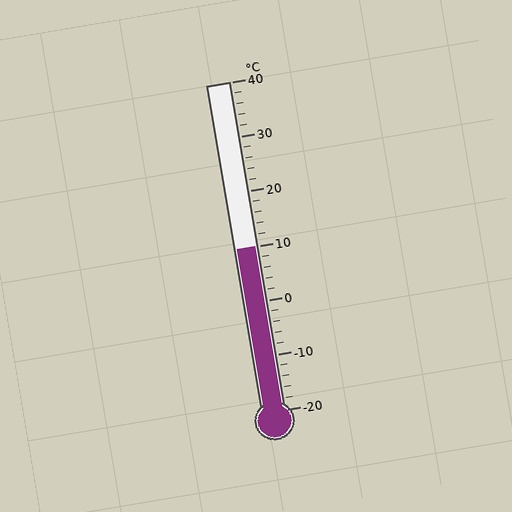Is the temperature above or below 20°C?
The temperature is below 20°C.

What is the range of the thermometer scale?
The thermometer scale ranges from -20°C to 40°C.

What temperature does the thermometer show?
The thermometer shows approximately 10°C.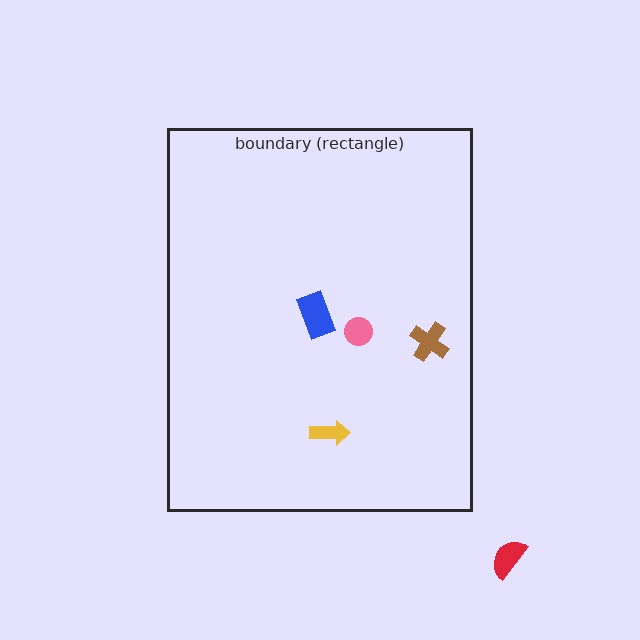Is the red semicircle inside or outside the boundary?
Outside.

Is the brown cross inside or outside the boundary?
Inside.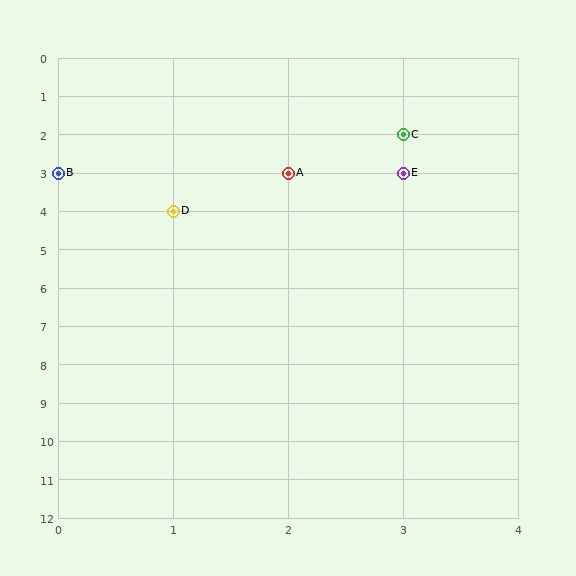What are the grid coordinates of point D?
Point D is at grid coordinates (1, 4).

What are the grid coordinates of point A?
Point A is at grid coordinates (2, 3).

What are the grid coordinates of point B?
Point B is at grid coordinates (0, 3).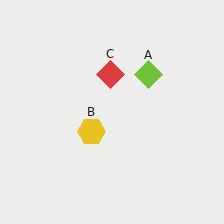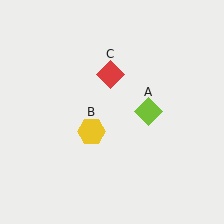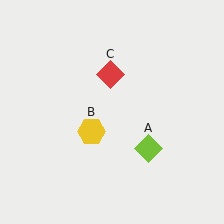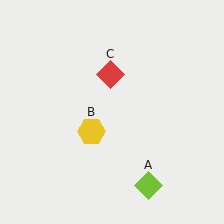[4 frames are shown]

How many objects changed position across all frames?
1 object changed position: lime diamond (object A).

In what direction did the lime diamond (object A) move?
The lime diamond (object A) moved down.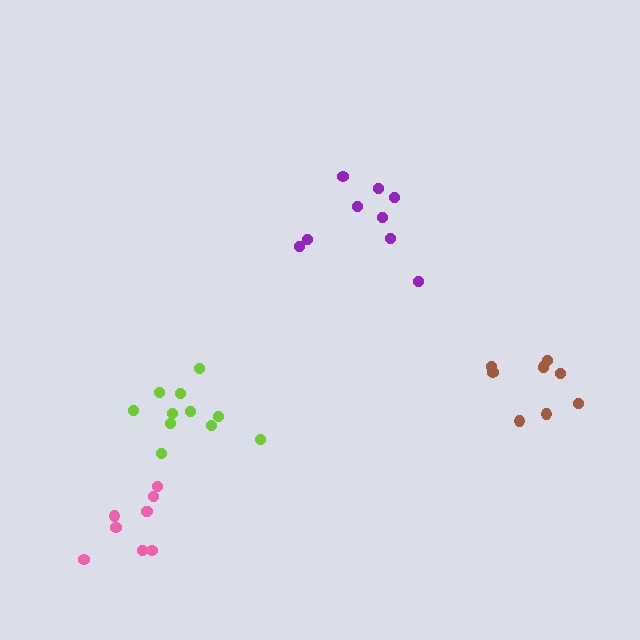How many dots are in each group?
Group 1: 11 dots, Group 2: 9 dots, Group 3: 9 dots, Group 4: 9 dots (38 total).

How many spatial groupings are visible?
There are 4 spatial groupings.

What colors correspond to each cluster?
The clusters are colored: lime, purple, pink, brown.